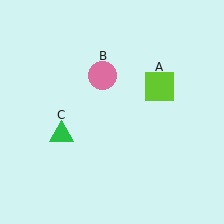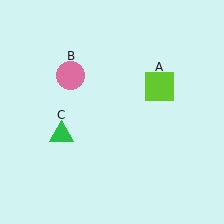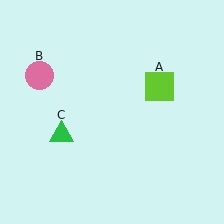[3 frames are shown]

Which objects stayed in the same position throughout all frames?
Lime square (object A) and green triangle (object C) remained stationary.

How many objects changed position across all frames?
1 object changed position: pink circle (object B).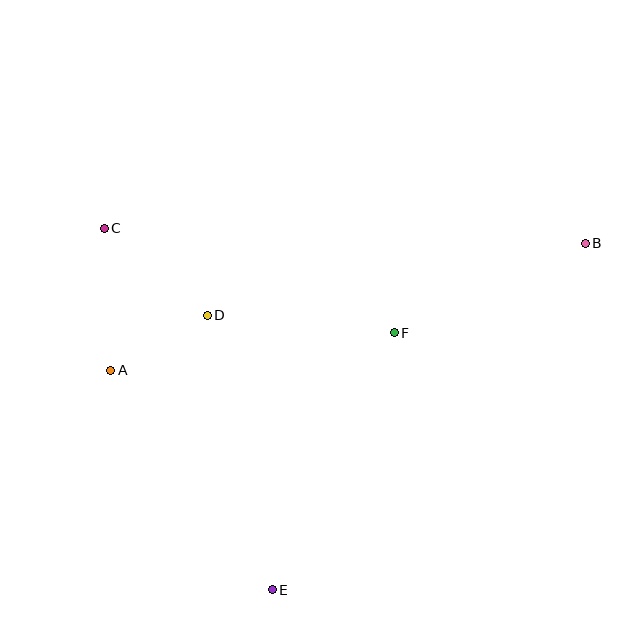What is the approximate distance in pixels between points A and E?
The distance between A and E is approximately 272 pixels.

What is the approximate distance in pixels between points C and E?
The distance between C and E is approximately 399 pixels.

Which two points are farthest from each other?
Points A and B are farthest from each other.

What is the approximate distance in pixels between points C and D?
The distance between C and D is approximately 135 pixels.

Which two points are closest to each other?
Points A and D are closest to each other.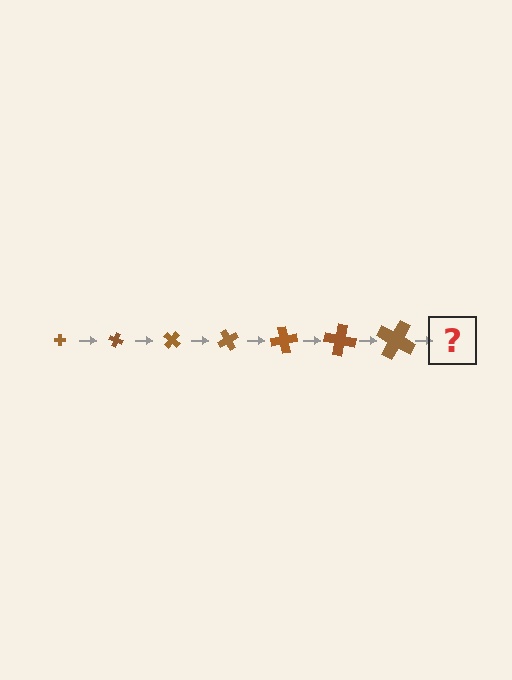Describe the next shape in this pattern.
It should be a cross, larger than the previous one and rotated 140 degrees from the start.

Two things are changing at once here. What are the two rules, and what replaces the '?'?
The two rules are that the cross grows larger each step and it rotates 20 degrees each step. The '?' should be a cross, larger than the previous one and rotated 140 degrees from the start.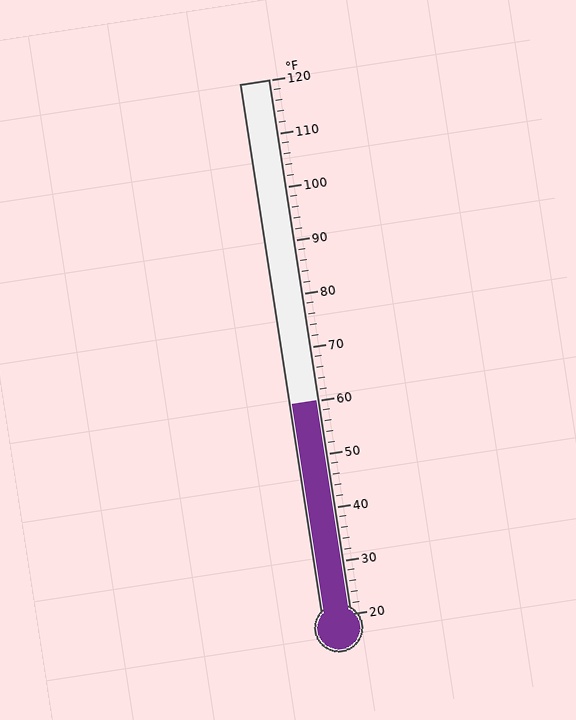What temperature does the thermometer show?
The thermometer shows approximately 60°F.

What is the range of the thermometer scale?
The thermometer scale ranges from 20°F to 120°F.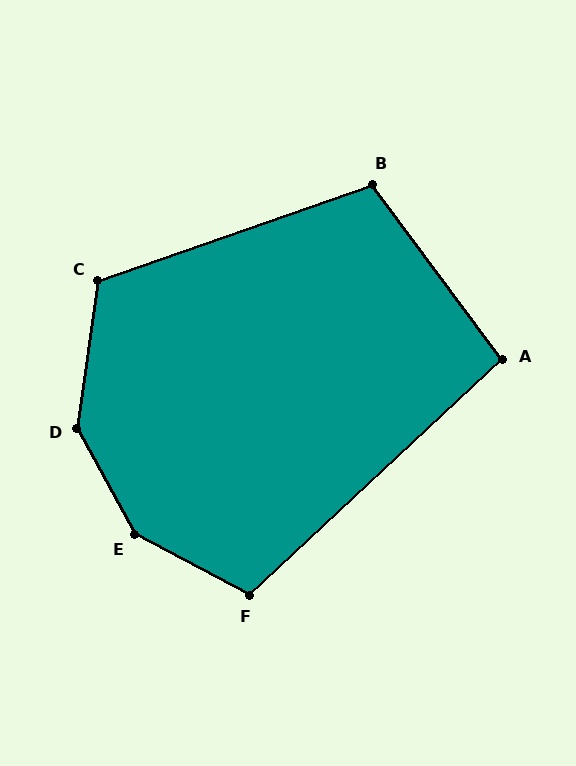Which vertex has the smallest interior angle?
A, at approximately 96 degrees.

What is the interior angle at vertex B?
Approximately 107 degrees (obtuse).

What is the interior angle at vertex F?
Approximately 109 degrees (obtuse).